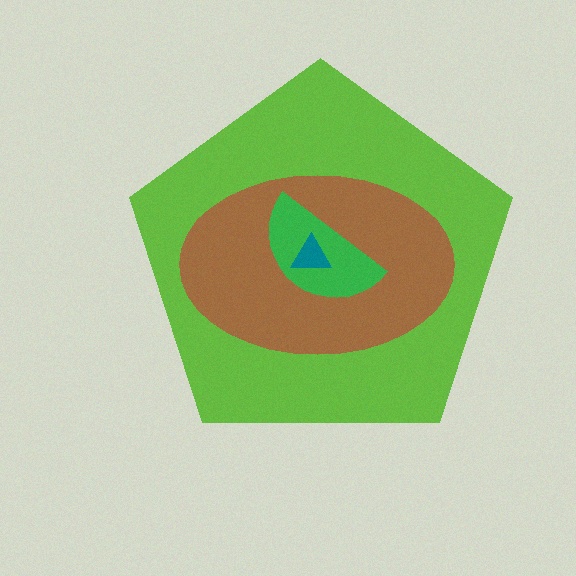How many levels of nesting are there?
4.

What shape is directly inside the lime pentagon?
The brown ellipse.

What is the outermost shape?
The lime pentagon.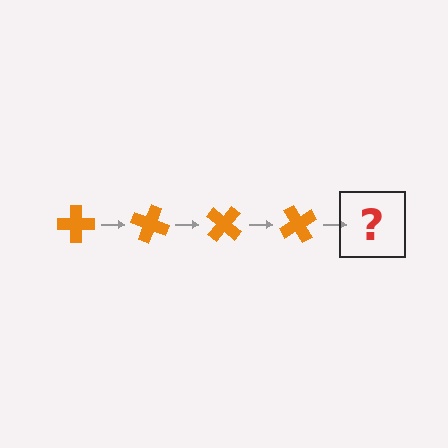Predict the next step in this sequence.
The next step is an orange cross rotated 80 degrees.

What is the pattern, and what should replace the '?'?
The pattern is that the cross rotates 20 degrees each step. The '?' should be an orange cross rotated 80 degrees.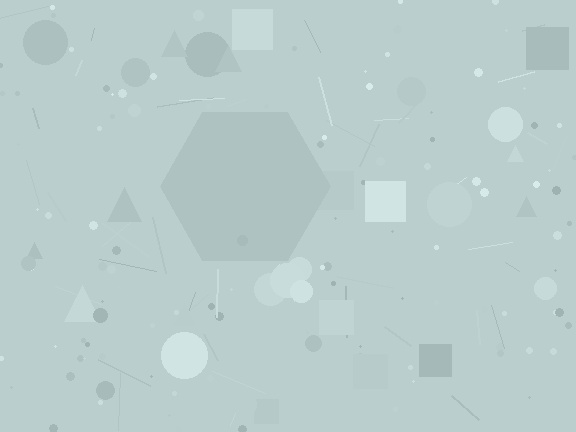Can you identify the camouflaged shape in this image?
The camouflaged shape is a hexagon.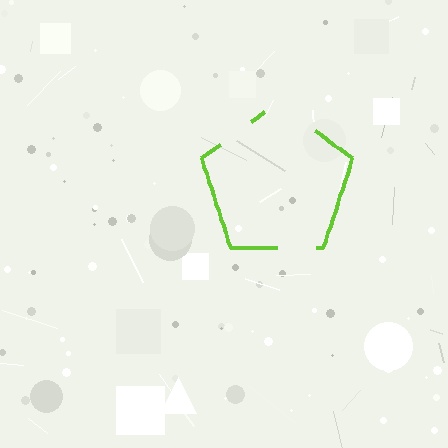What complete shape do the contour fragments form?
The contour fragments form a pentagon.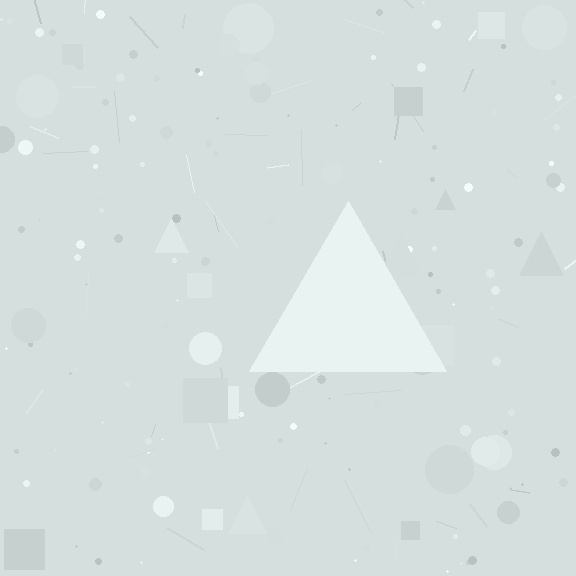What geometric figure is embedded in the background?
A triangle is embedded in the background.